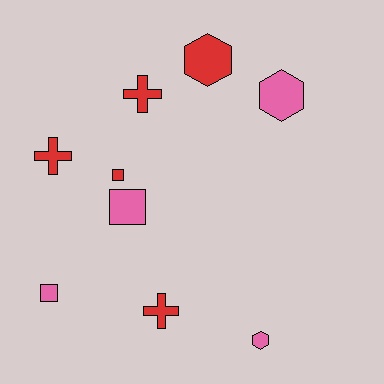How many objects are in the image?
There are 9 objects.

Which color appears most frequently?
Red, with 5 objects.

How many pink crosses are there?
There are no pink crosses.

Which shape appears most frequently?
Hexagon, with 3 objects.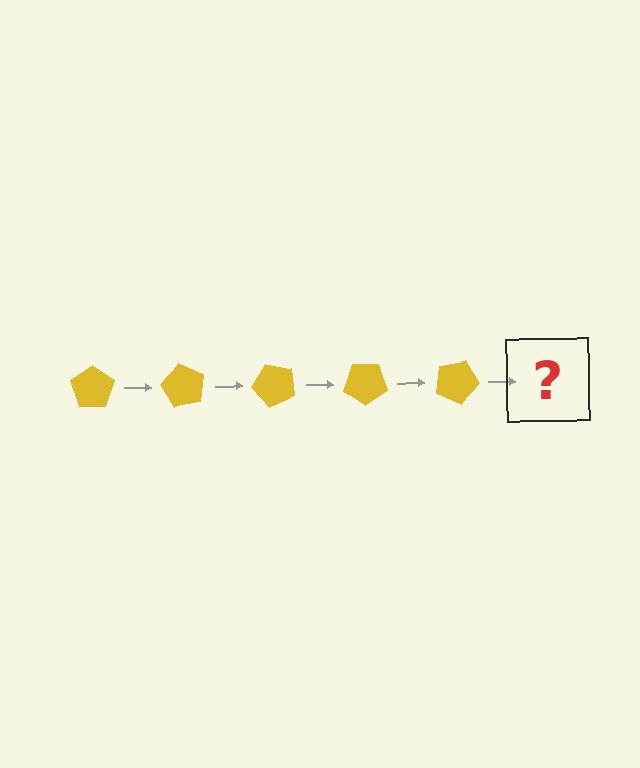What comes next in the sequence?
The next element should be a yellow pentagon rotated 300 degrees.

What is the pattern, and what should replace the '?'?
The pattern is that the pentagon rotates 60 degrees each step. The '?' should be a yellow pentagon rotated 300 degrees.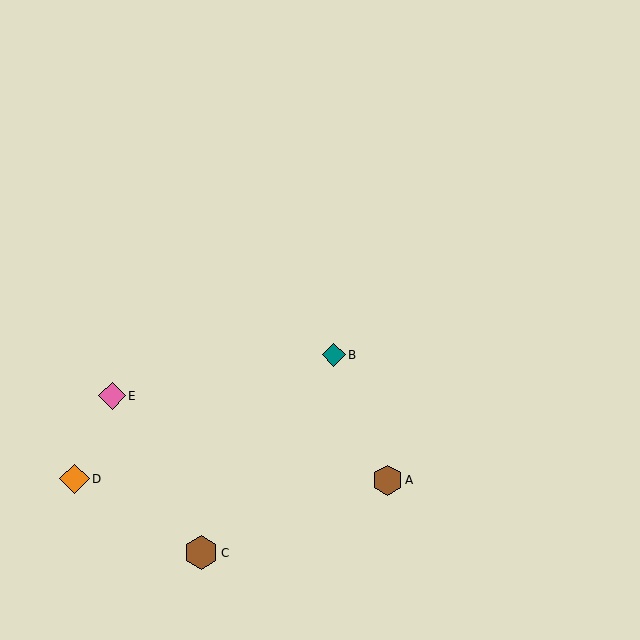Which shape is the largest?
The brown hexagon (labeled C) is the largest.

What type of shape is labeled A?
Shape A is a brown hexagon.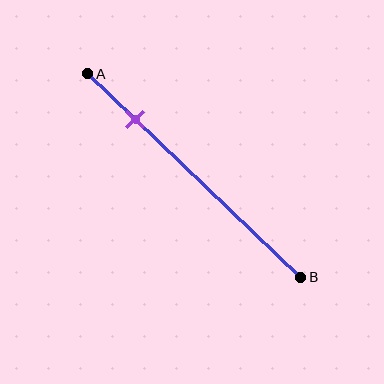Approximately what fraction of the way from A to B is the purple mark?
The purple mark is approximately 20% of the way from A to B.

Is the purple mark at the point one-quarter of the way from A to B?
Yes, the mark is approximately at the one-quarter point.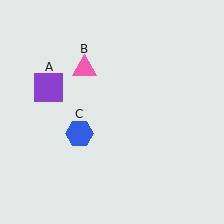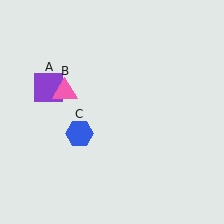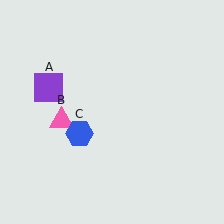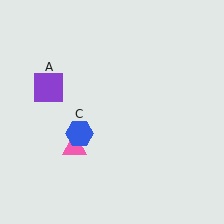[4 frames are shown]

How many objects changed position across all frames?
1 object changed position: pink triangle (object B).